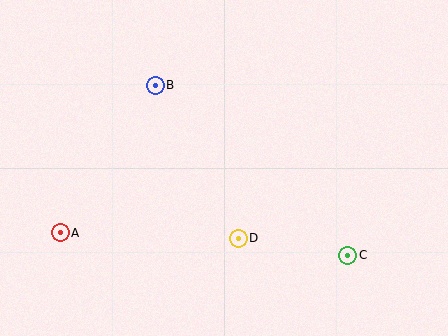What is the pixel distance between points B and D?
The distance between B and D is 174 pixels.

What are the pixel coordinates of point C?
Point C is at (348, 255).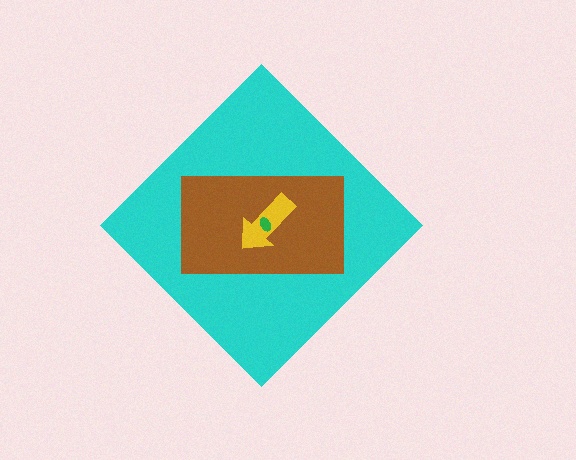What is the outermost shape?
The cyan diamond.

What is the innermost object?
The green ellipse.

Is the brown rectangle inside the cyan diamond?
Yes.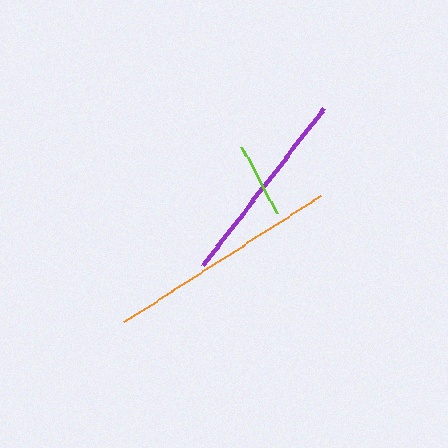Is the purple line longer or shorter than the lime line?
The purple line is longer than the lime line.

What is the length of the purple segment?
The purple segment is approximately 199 pixels long.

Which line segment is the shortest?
The lime line is the shortest at approximately 75 pixels.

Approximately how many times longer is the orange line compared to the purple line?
The orange line is approximately 1.2 times the length of the purple line.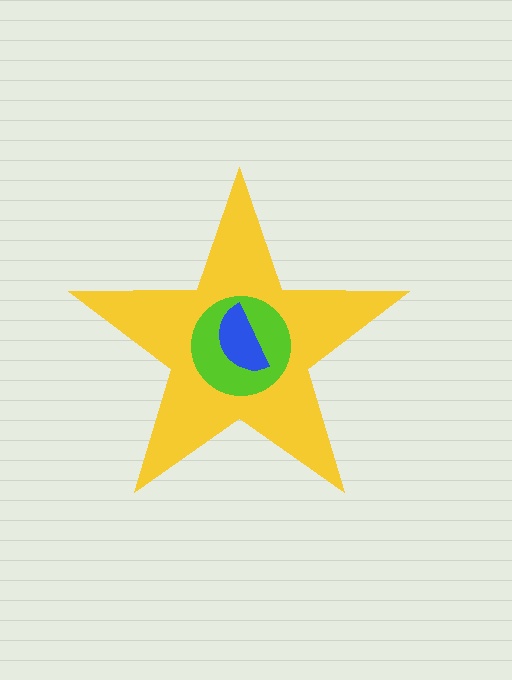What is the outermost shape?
The yellow star.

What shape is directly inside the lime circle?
The blue semicircle.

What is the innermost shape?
The blue semicircle.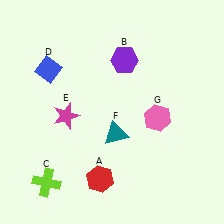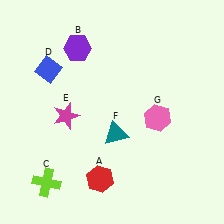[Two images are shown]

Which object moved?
The purple hexagon (B) moved left.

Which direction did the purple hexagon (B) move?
The purple hexagon (B) moved left.